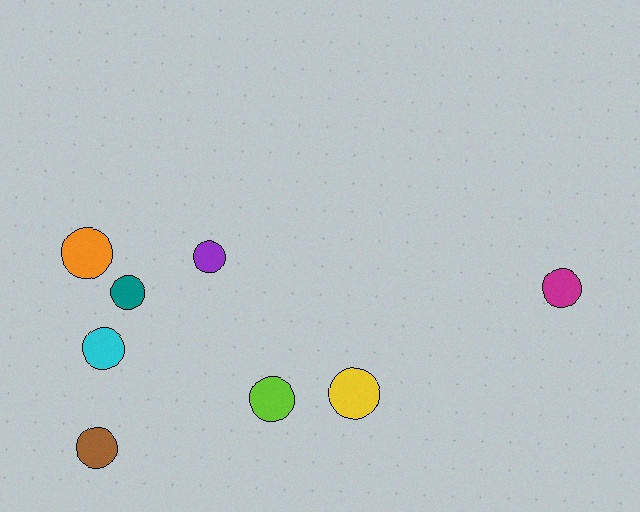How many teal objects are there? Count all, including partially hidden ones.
There is 1 teal object.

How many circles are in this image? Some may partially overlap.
There are 8 circles.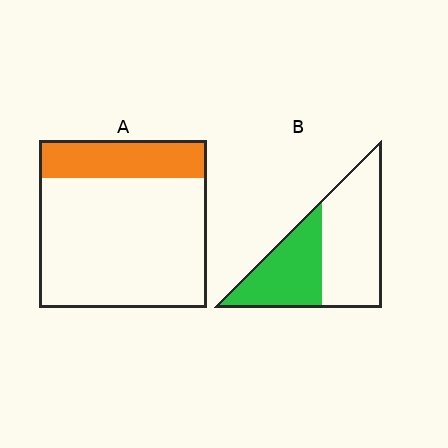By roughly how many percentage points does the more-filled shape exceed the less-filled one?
By roughly 20 percentage points (B over A).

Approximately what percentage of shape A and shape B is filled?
A is approximately 25% and B is approximately 40%.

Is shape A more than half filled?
No.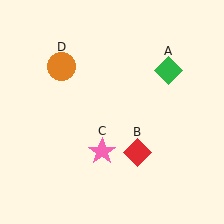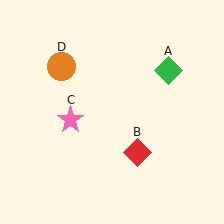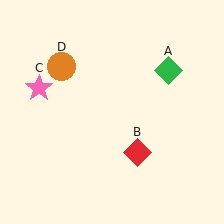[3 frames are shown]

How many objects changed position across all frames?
1 object changed position: pink star (object C).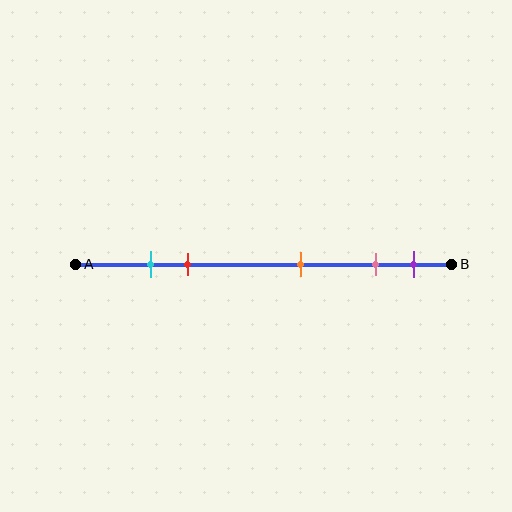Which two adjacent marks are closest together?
The cyan and red marks are the closest adjacent pair.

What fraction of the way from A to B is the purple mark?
The purple mark is approximately 90% (0.9) of the way from A to B.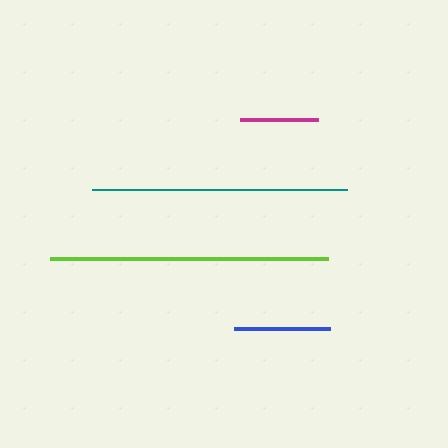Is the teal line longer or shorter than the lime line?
The lime line is longer than the teal line.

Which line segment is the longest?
The lime line is the longest at approximately 279 pixels.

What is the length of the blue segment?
The blue segment is approximately 96 pixels long.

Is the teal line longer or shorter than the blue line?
The teal line is longer than the blue line.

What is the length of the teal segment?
The teal segment is approximately 255 pixels long.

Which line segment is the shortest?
The magenta line is the shortest at approximately 78 pixels.